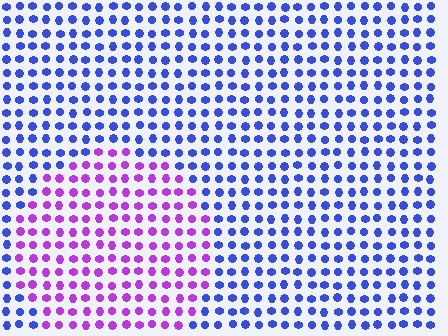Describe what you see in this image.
The image is filled with small blue elements in a uniform arrangement. A circle-shaped region is visible where the elements are tinted to a slightly different hue, forming a subtle color boundary.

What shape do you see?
I see a circle.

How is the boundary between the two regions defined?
The boundary is defined purely by a slight shift in hue (about 55 degrees). Spacing, size, and orientation are identical on both sides.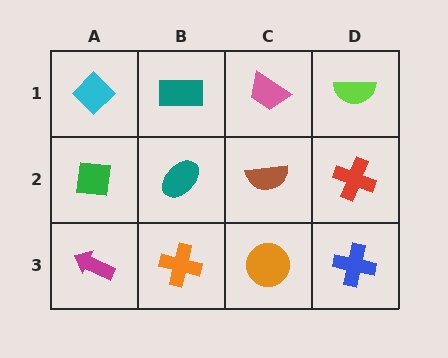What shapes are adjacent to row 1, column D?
A red cross (row 2, column D), a pink trapezoid (row 1, column C).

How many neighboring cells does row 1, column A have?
2.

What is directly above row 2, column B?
A teal rectangle.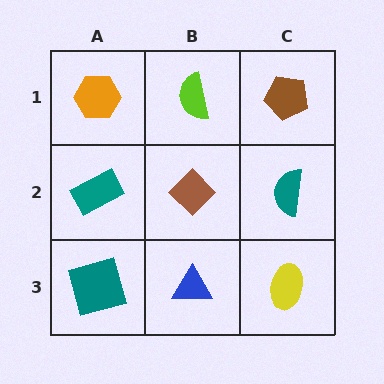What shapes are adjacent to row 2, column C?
A brown pentagon (row 1, column C), a yellow ellipse (row 3, column C), a brown diamond (row 2, column B).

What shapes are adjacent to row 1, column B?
A brown diamond (row 2, column B), an orange hexagon (row 1, column A), a brown pentagon (row 1, column C).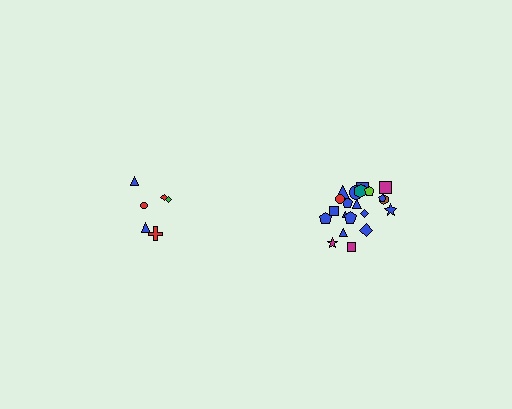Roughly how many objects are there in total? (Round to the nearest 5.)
Roughly 30 objects in total.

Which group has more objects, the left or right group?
The right group.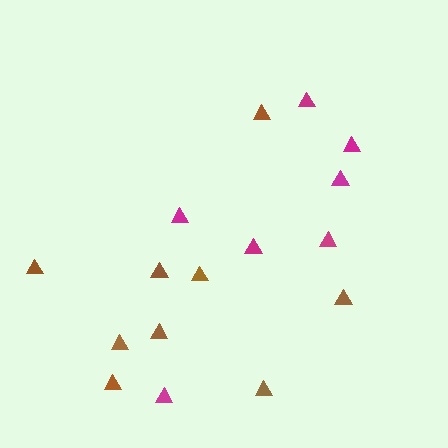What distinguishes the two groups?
There are 2 groups: one group of brown triangles (9) and one group of magenta triangles (7).